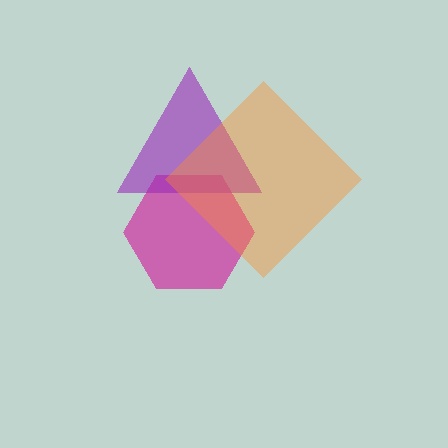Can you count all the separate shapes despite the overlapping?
Yes, there are 3 separate shapes.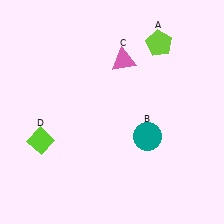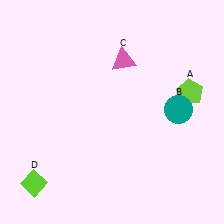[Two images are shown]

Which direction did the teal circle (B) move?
The teal circle (B) moved right.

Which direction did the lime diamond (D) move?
The lime diamond (D) moved down.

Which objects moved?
The objects that moved are: the lime pentagon (A), the teal circle (B), the lime diamond (D).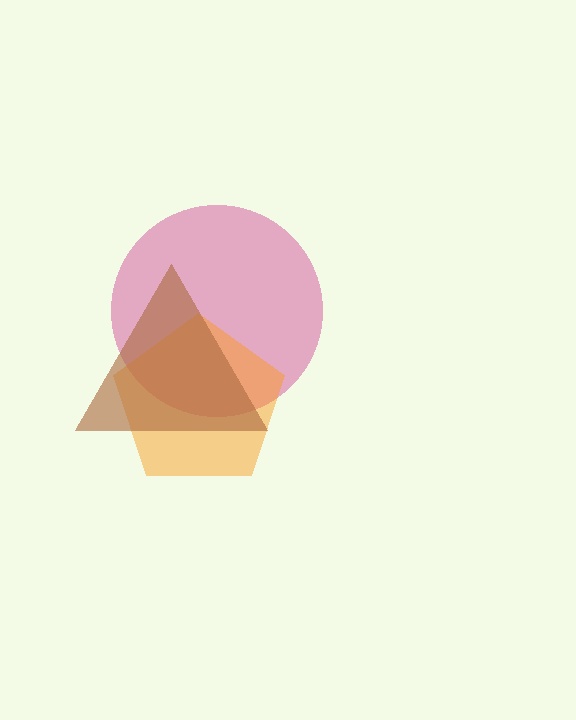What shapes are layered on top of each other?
The layered shapes are: a magenta circle, an orange pentagon, a brown triangle.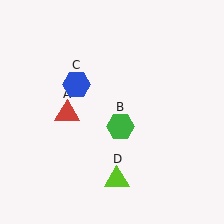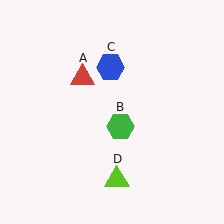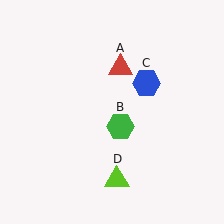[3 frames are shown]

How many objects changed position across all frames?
2 objects changed position: red triangle (object A), blue hexagon (object C).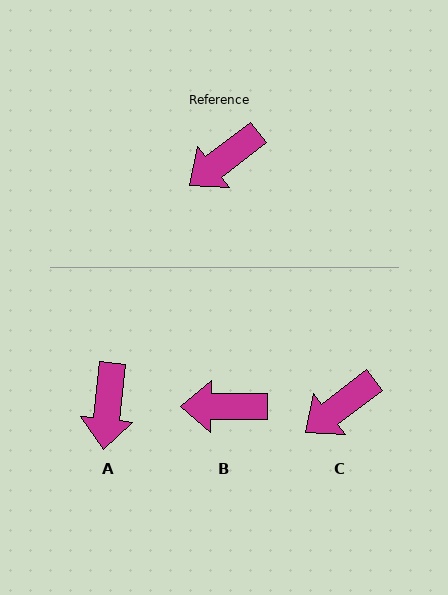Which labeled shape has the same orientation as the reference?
C.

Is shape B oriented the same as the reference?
No, it is off by about 38 degrees.